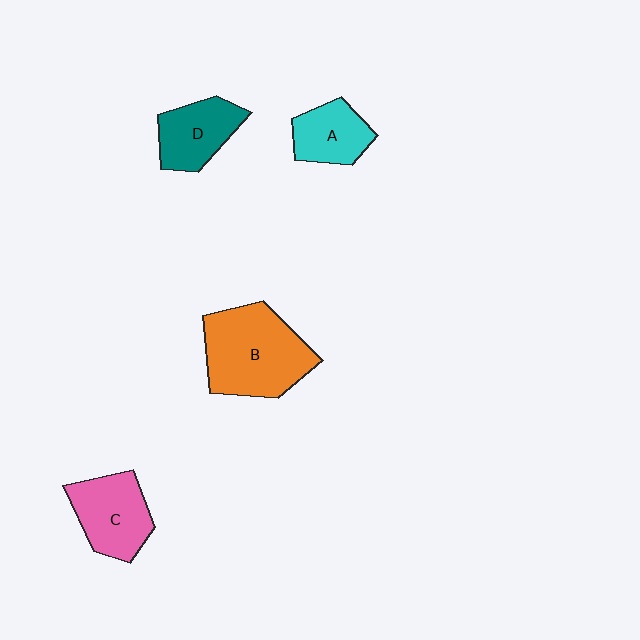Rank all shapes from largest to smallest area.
From largest to smallest: B (orange), C (pink), D (teal), A (cyan).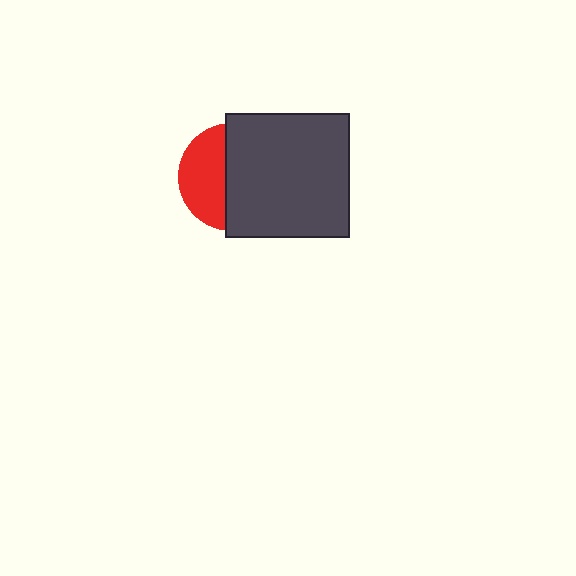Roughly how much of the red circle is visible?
A small part of it is visible (roughly 42%).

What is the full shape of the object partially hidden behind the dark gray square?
The partially hidden object is a red circle.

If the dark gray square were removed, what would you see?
You would see the complete red circle.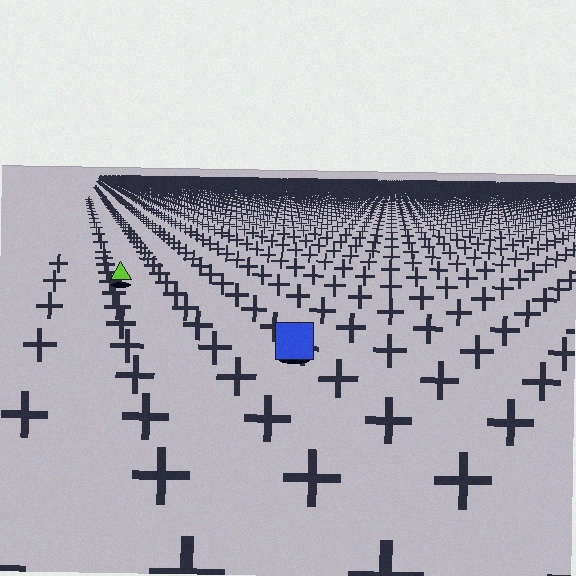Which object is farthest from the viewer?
The lime triangle is farthest from the viewer. It appears smaller and the ground texture around it is denser.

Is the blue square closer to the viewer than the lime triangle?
Yes. The blue square is closer — you can tell from the texture gradient: the ground texture is coarser near it.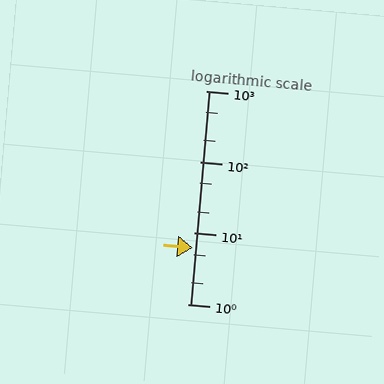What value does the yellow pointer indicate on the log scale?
The pointer indicates approximately 6.1.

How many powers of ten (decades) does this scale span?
The scale spans 3 decades, from 1 to 1000.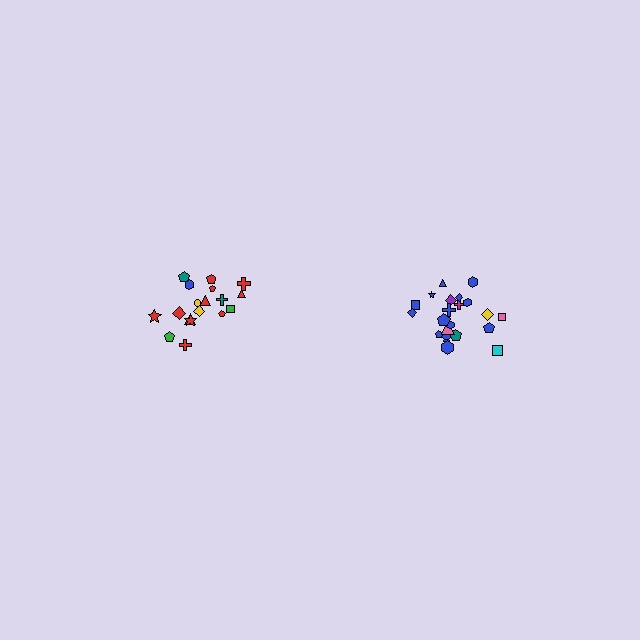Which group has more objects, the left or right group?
The right group.